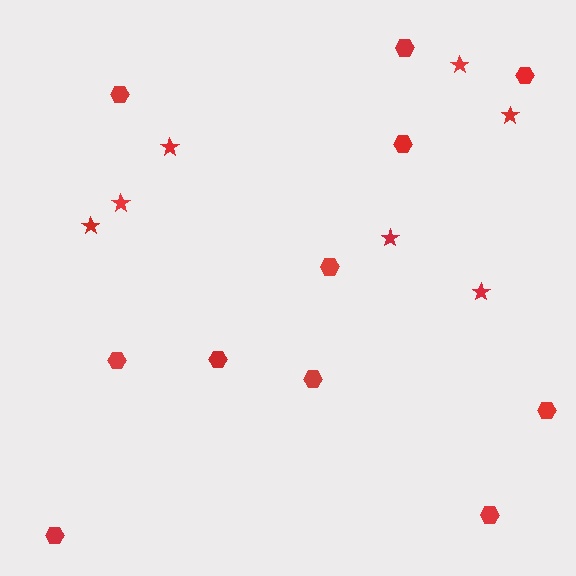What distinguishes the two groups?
There are 2 groups: one group of stars (7) and one group of hexagons (11).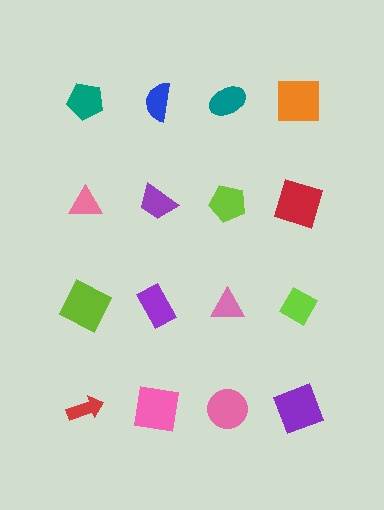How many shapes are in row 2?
4 shapes.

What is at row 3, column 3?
A pink triangle.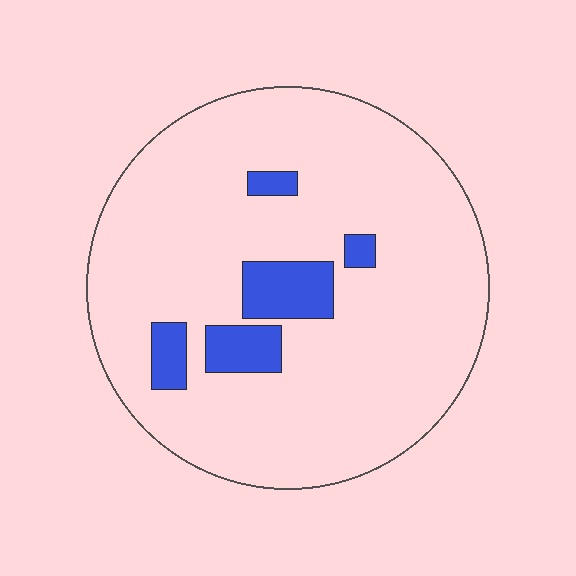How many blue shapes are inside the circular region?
5.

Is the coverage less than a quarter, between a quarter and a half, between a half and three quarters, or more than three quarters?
Less than a quarter.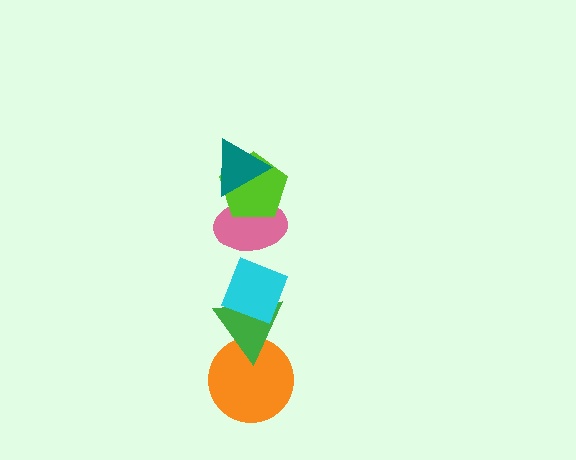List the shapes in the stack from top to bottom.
From top to bottom: the teal triangle, the lime pentagon, the pink ellipse, the cyan diamond, the green triangle, the orange circle.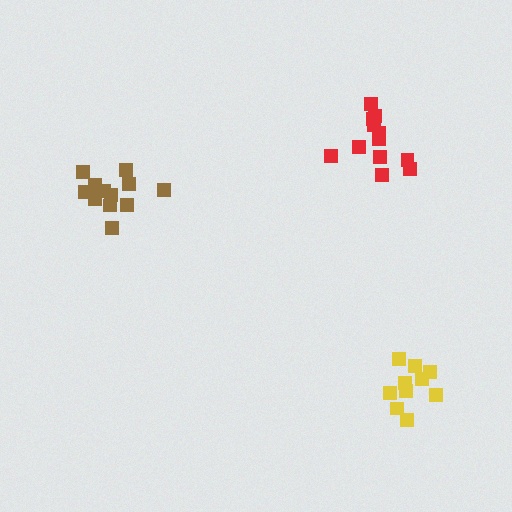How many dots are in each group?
Group 1: 10 dots, Group 2: 12 dots, Group 3: 12 dots (34 total).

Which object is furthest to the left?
The brown cluster is leftmost.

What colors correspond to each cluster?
The clusters are colored: yellow, brown, red.